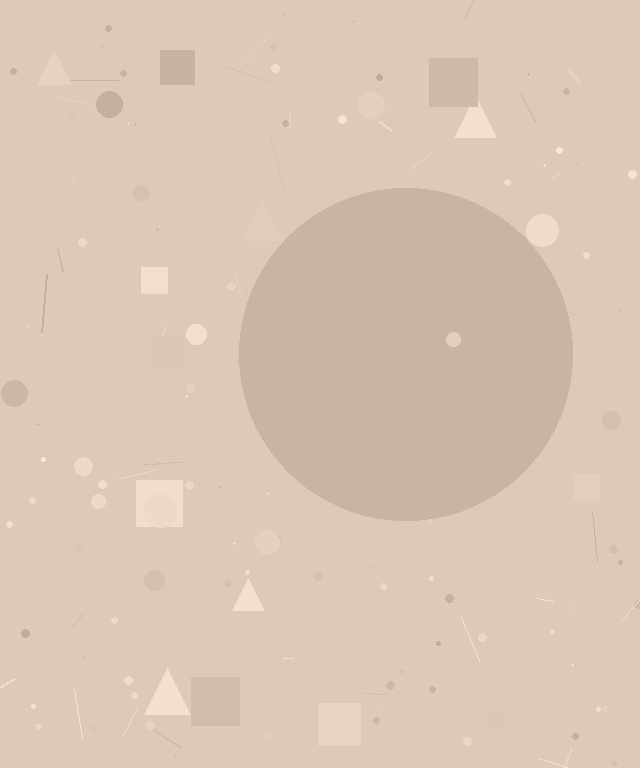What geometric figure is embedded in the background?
A circle is embedded in the background.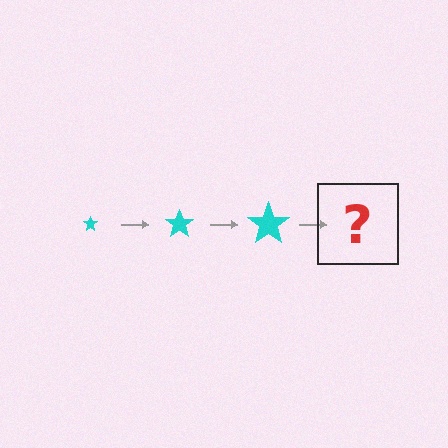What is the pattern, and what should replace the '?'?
The pattern is that the star gets progressively larger each step. The '?' should be a cyan star, larger than the previous one.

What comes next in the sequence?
The next element should be a cyan star, larger than the previous one.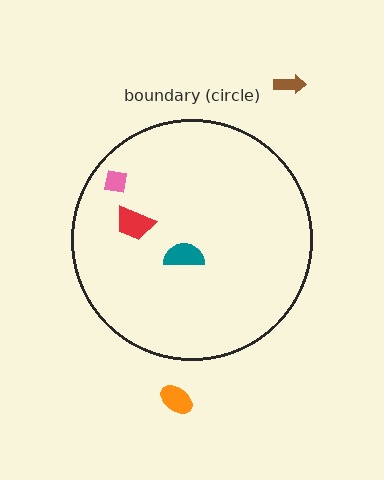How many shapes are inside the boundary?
3 inside, 2 outside.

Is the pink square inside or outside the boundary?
Inside.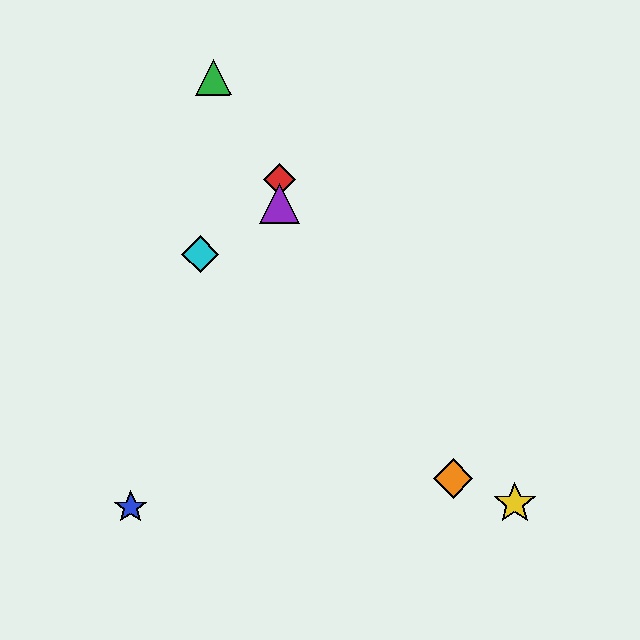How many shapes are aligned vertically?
2 shapes (the red diamond, the purple triangle) are aligned vertically.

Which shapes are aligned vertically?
The red diamond, the purple triangle are aligned vertically.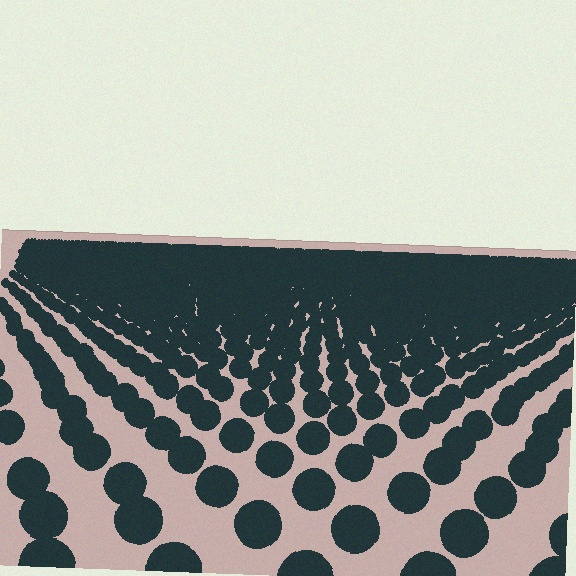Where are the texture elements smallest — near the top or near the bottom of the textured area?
Near the top.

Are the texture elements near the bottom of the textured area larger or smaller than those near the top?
Larger. Near the bottom, elements are closer to the viewer and appear at a bigger on-screen size.